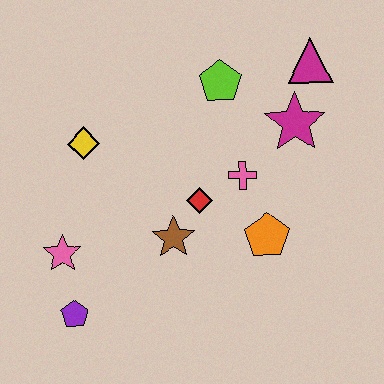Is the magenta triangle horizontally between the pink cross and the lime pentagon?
No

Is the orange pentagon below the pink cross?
Yes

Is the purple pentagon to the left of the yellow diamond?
Yes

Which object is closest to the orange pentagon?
The pink cross is closest to the orange pentagon.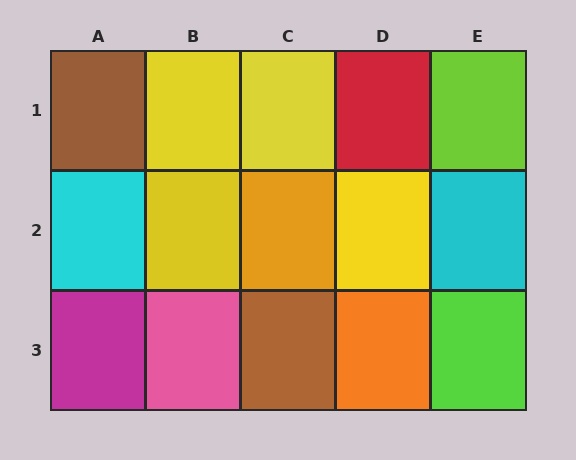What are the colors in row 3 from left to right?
Magenta, pink, brown, orange, lime.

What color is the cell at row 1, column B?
Yellow.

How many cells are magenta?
1 cell is magenta.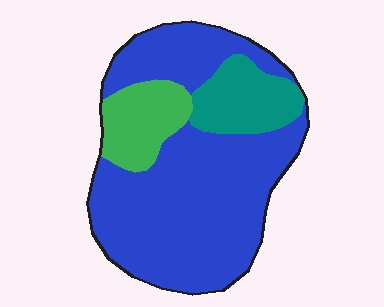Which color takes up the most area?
Blue, at roughly 70%.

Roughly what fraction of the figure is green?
Green covers 14% of the figure.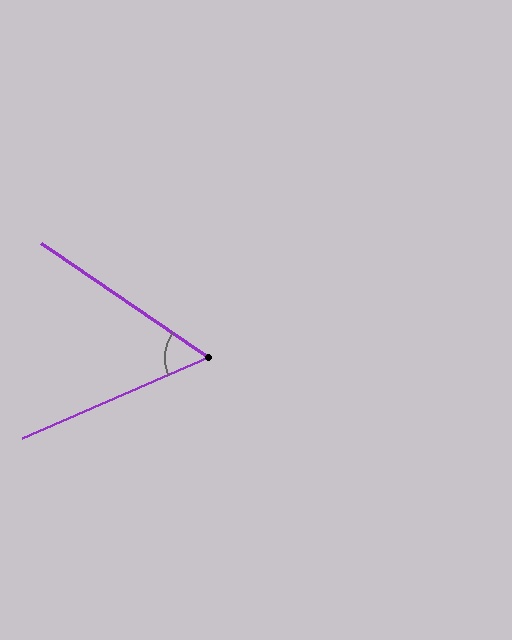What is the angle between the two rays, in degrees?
Approximately 58 degrees.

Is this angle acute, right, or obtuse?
It is acute.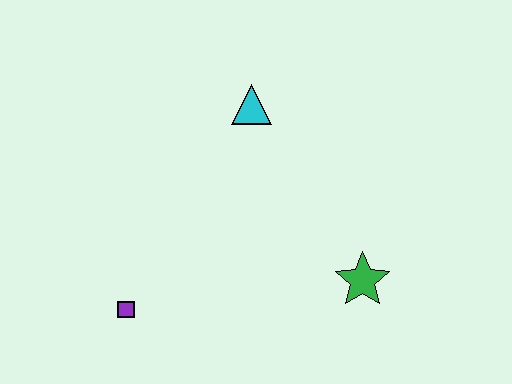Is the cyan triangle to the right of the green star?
No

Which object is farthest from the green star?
The purple square is farthest from the green star.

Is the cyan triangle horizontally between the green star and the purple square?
Yes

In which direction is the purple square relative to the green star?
The purple square is to the left of the green star.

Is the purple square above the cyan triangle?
No